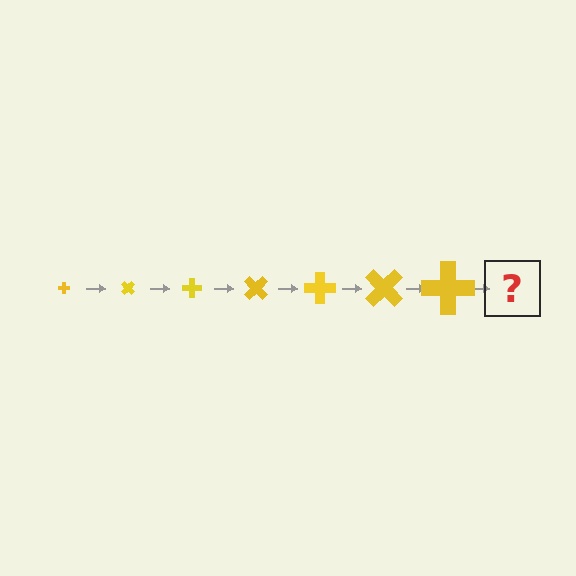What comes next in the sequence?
The next element should be a cross, larger than the previous one and rotated 315 degrees from the start.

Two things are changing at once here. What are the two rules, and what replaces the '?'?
The two rules are that the cross grows larger each step and it rotates 45 degrees each step. The '?' should be a cross, larger than the previous one and rotated 315 degrees from the start.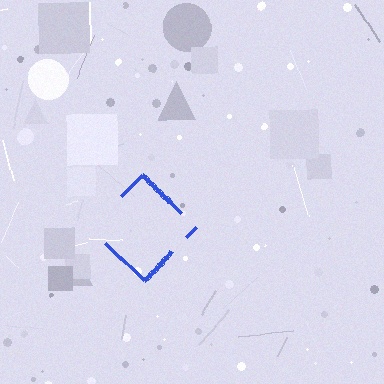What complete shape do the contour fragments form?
The contour fragments form a diamond.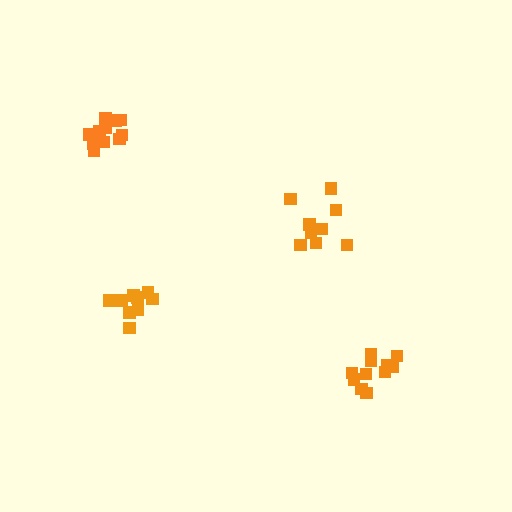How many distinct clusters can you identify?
There are 4 distinct clusters.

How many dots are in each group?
Group 1: 9 dots, Group 2: 11 dots, Group 3: 9 dots, Group 4: 13 dots (42 total).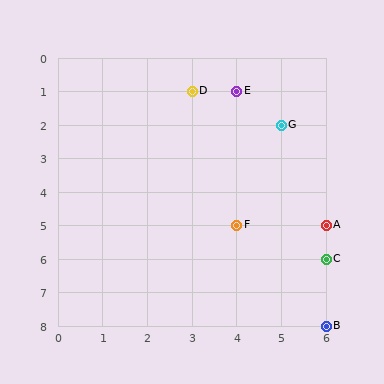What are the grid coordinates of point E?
Point E is at grid coordinates (4, 1).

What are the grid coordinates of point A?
Point A is at grid coordinates (6, 5).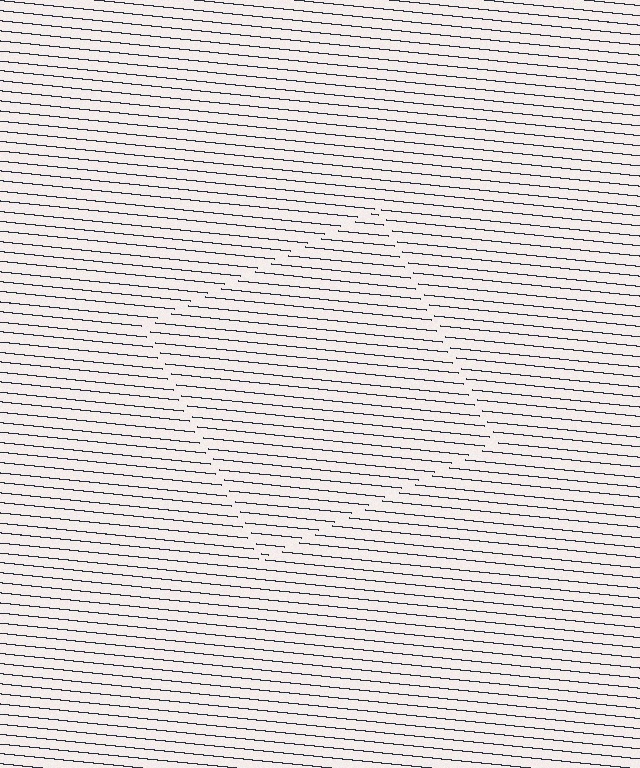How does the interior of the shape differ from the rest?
The interior of the shape contains the same grating, shifted by half a period — the contour is defined by the phase discontinuity where line-ends from the inner and outer gratings abut.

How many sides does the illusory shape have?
4 sides — the line-ends trace a square.